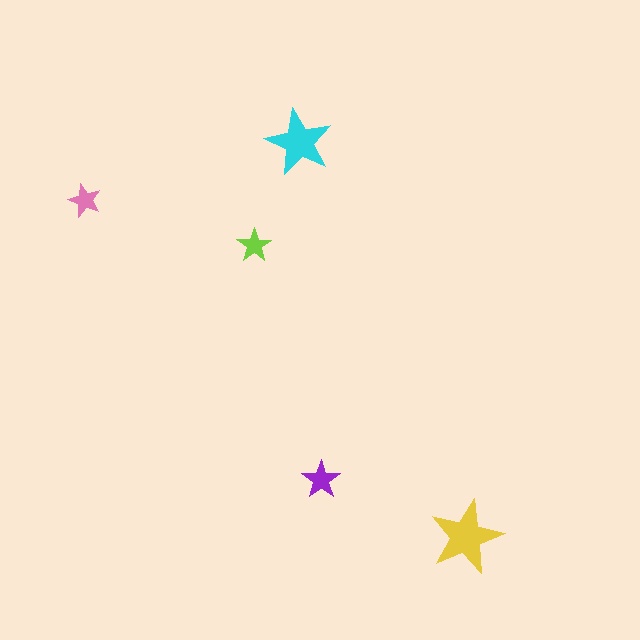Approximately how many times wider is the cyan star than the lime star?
About 2 times wider.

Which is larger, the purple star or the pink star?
The purple one.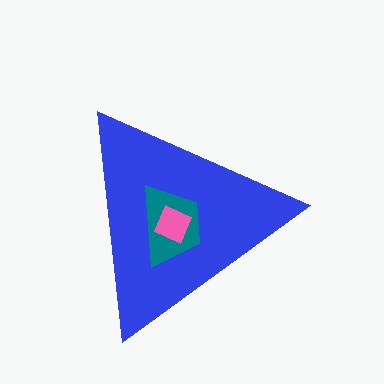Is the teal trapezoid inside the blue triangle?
Yes.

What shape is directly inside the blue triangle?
The teal trapezoid.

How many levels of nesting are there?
3.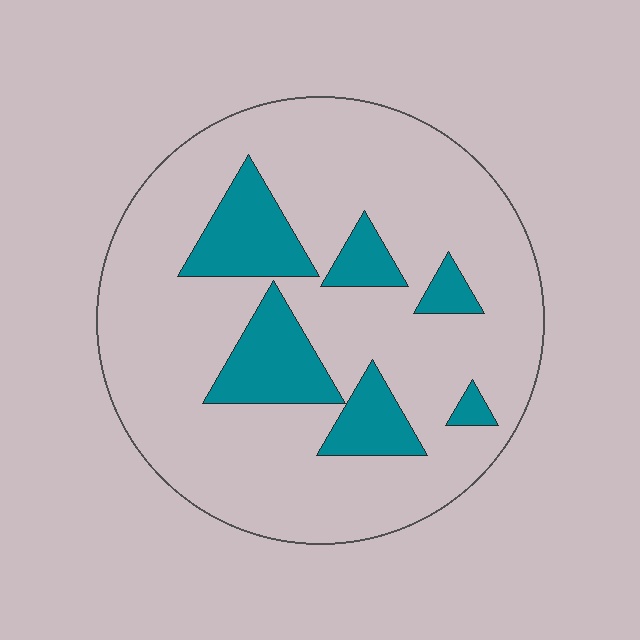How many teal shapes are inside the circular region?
6.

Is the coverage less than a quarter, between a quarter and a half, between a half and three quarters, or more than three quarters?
Less than a quarter.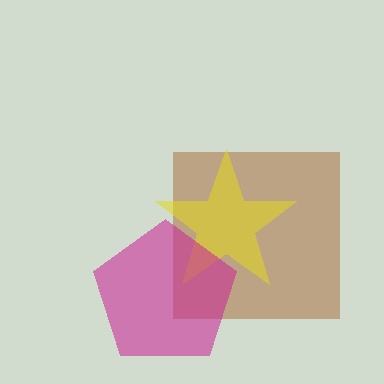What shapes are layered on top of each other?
The layered shapes are: a brown square, a yellow star, a magenta pentagon.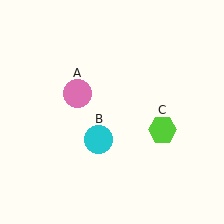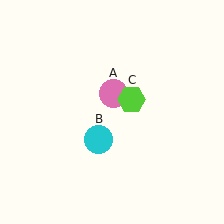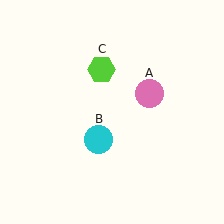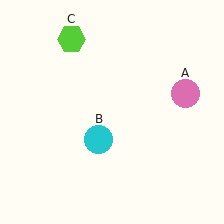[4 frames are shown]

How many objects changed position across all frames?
2 objects changed position: pink circle (object A), lime hexagon (object C).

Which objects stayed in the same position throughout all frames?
Cyan circle (object B) remained stationary.